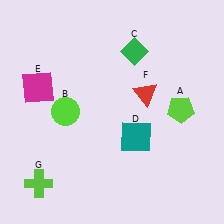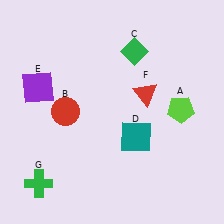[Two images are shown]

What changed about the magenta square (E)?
In Image 1, E is magenta. In Image 2, it changed to purple.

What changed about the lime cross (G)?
In Image 1, G is lime. In Image 2, it changed to green.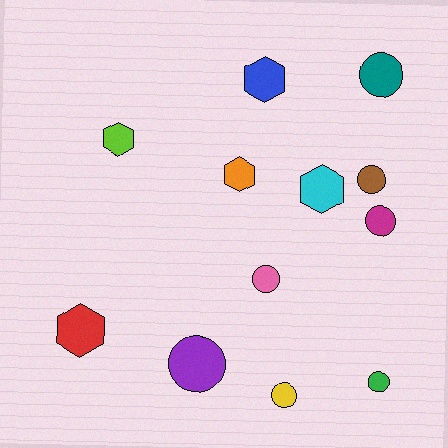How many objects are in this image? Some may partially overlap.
There are 12 objects.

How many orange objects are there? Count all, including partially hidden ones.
There is 1 orange object.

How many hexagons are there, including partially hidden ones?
There are 5 hexagons.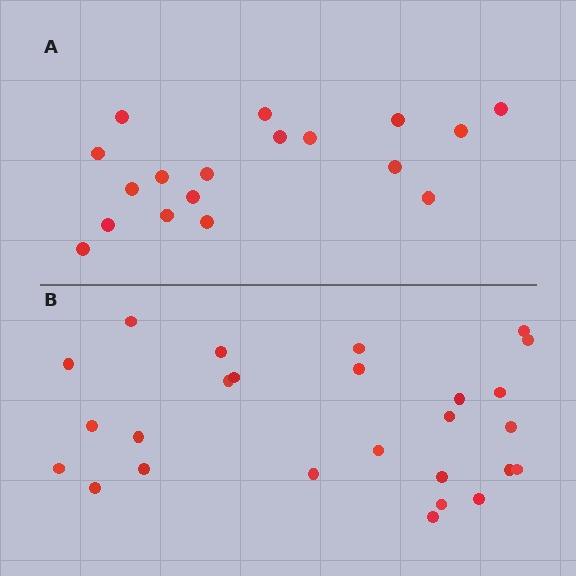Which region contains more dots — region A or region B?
Region B (the bottom region) has more dots.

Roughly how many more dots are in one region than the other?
Region B has roughly 8 or so more dots than region A.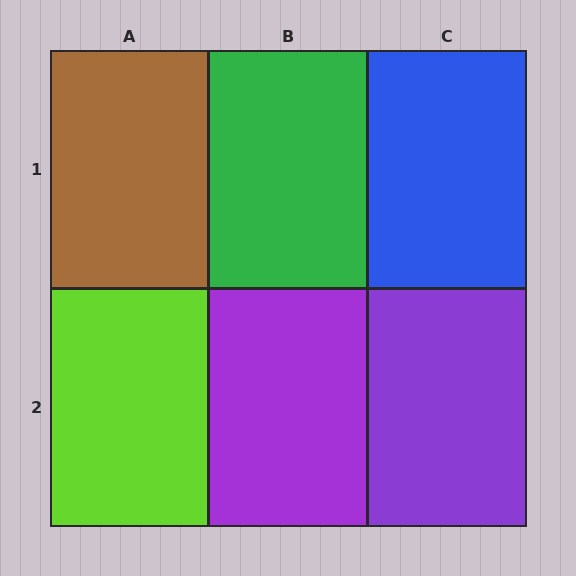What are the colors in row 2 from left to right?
Lime, purple, purple.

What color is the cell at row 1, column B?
Green.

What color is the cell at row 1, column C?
Blue.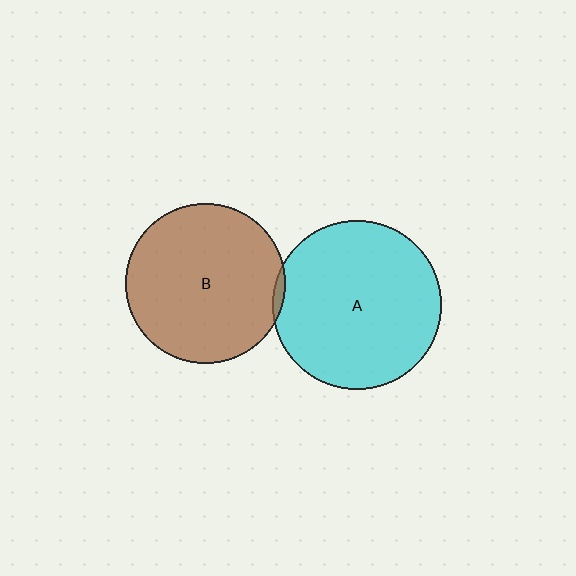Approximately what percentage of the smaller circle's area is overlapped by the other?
Approximately 5%.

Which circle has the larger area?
Circle A (cyan).